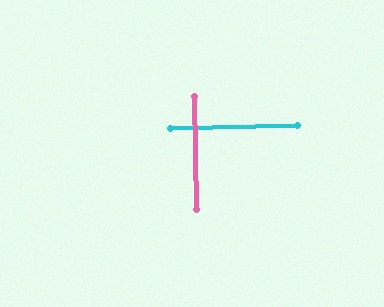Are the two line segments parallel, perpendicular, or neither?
Perpendicular — they meet at approximately 90°.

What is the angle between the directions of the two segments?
Approximately 90 degrees.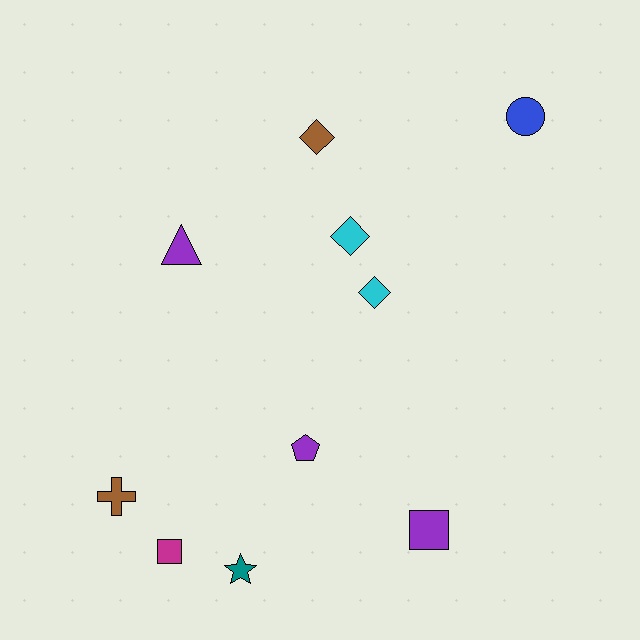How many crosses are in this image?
There is 1 cross.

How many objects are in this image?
There are 10 objects.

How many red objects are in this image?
There are no red objects.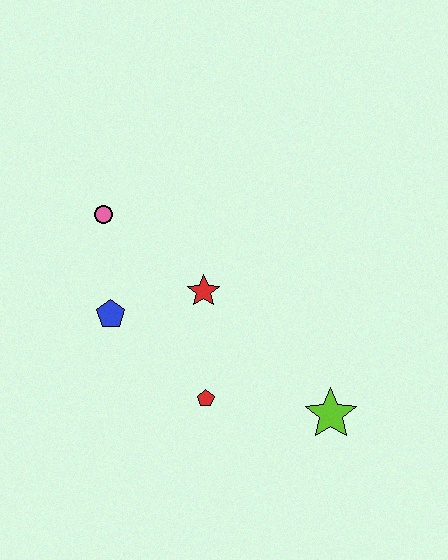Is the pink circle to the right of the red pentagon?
No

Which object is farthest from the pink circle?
The lime star is farthest from the pink circle.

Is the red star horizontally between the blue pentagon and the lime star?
Yes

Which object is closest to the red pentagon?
The red star is closest to the red pentagon.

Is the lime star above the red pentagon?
No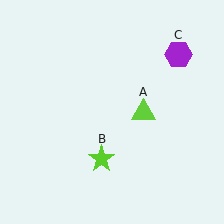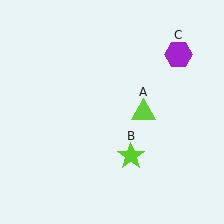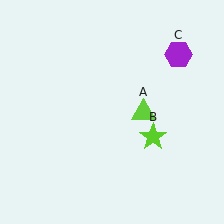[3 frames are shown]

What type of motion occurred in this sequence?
The lime star (object B) rotated counterclockwise around the center of the scene.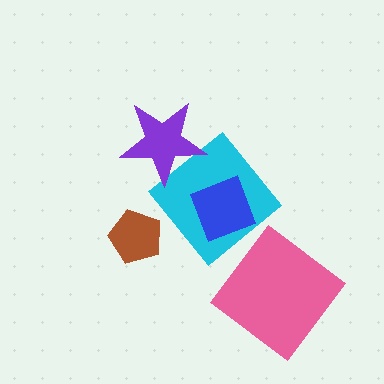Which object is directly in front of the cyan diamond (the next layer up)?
The blue square is directly in front of the cyan diamond.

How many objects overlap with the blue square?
1 object overlaps with the blue square.